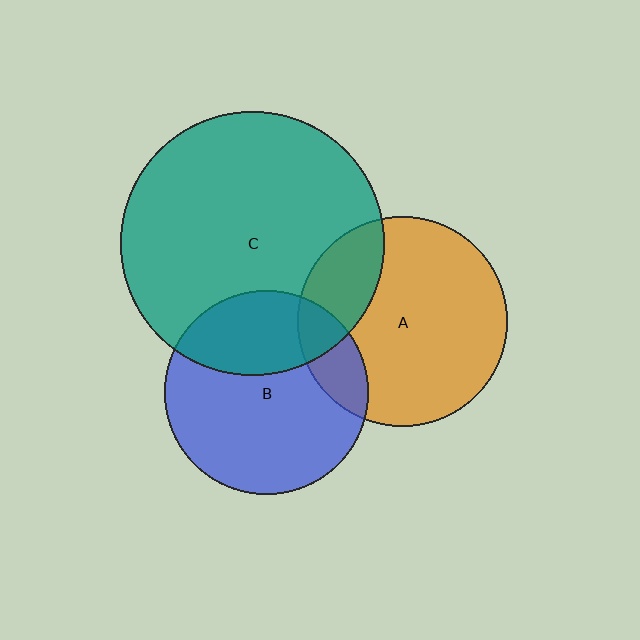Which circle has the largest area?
Circle C (teal).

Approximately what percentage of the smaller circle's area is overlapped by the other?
Approximately 15%.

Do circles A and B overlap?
Yes.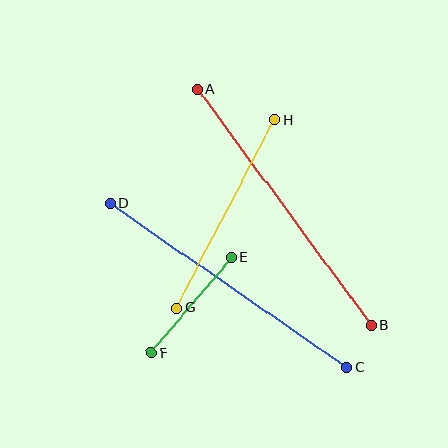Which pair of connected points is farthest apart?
Points A and B are farthest apart.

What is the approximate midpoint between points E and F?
The midpoint is at approximately (191, 305) pixels.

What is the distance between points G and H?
The distance is approximately 212 pixels.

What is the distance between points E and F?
The distance is approximately 125 pixels.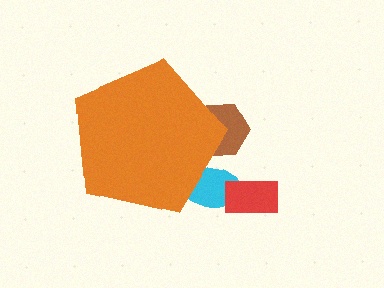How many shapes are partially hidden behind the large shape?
2 shapes are partially hidden.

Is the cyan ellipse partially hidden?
Yes, the cyan ellipse is partially hidden behind the orange pentagon.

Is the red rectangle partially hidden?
No, the red rectangle is fully visible.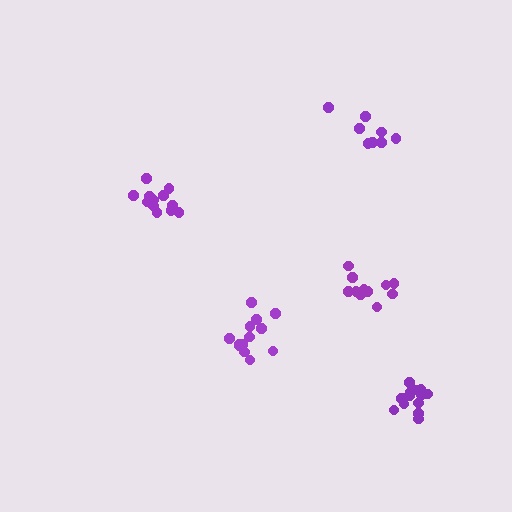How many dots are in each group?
Group 1: 11 dots, Group 2: 12 dots, Group 3: 13 dots, Group 4: 8 dots, Group 5: 13 dots (57 total).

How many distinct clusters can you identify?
There are 5 distinct clusters.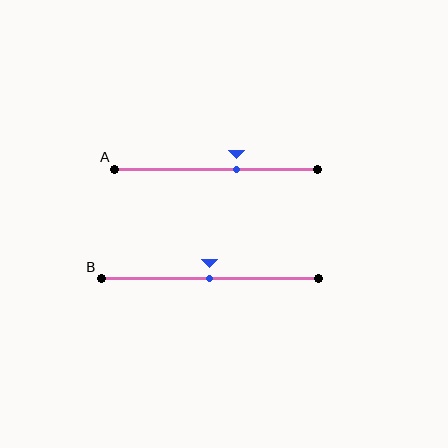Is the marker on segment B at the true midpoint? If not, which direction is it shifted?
Yes, the marker on segment B is at the true midpoint.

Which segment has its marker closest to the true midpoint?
Segment B has its marker closest to the true midpoint.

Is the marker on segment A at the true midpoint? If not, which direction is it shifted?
No, the marker on segment A is shifted to the right by about 10% of the segment length.